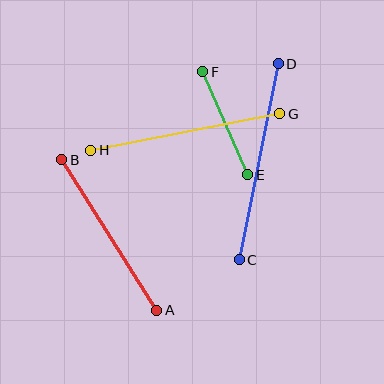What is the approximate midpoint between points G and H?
The midpoint is at approximately (185, 132) pixels.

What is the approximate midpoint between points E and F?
The midpoint is at approximately (225, 123) pixels.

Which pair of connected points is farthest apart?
Points C and D are farthest apart.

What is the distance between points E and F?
The distance is approximately 112 pixels.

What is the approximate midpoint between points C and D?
The midpoint is at approximately (259, 162) pixels.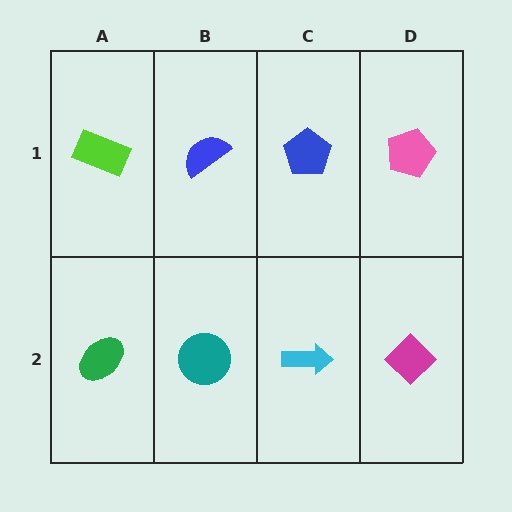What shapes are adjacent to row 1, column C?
A cyan arrow (row 2, column C), a blue semicircle (row 1, column B), a pink pentagon (row 1, column D).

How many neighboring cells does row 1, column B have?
3.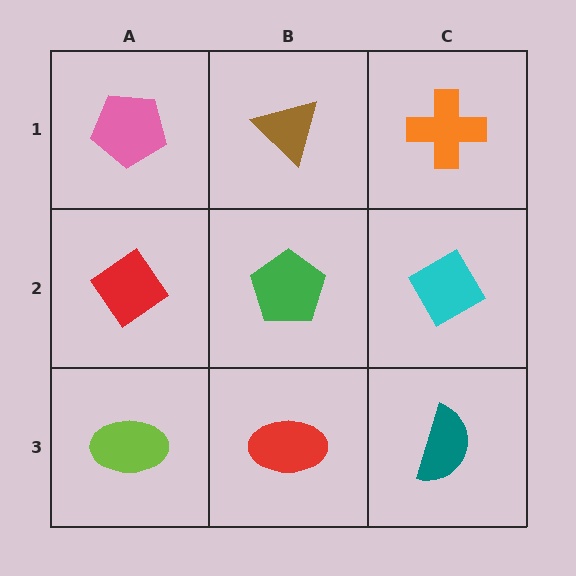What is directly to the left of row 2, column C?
A green pentagon.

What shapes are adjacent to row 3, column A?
A red diamond (row 2, column A), a red ellipse (row 3, column B).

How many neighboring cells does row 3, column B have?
3.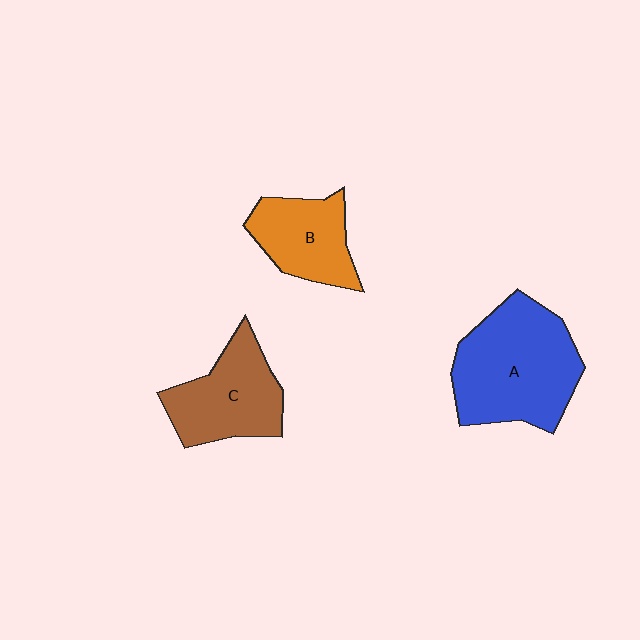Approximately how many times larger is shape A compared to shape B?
Approximately 1.7 times.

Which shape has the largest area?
Shape A (blue).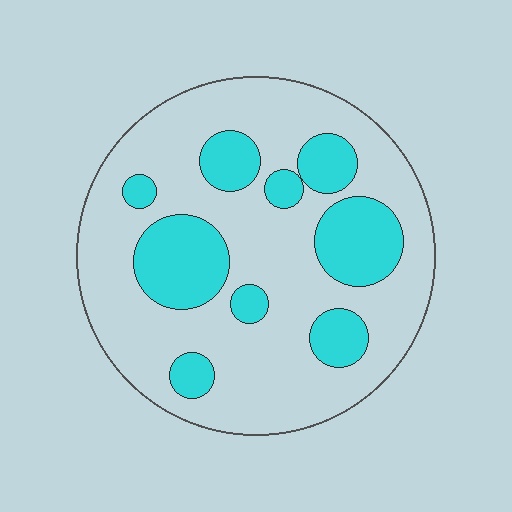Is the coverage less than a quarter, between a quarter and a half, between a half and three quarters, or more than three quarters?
Between a quarter and a half.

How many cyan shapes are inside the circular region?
9.